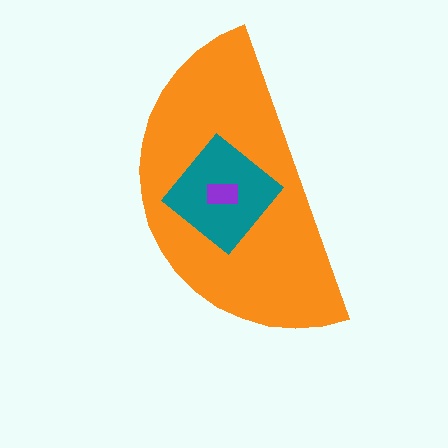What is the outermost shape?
The orange semicircle.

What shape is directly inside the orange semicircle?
The teal diamond.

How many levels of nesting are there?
3.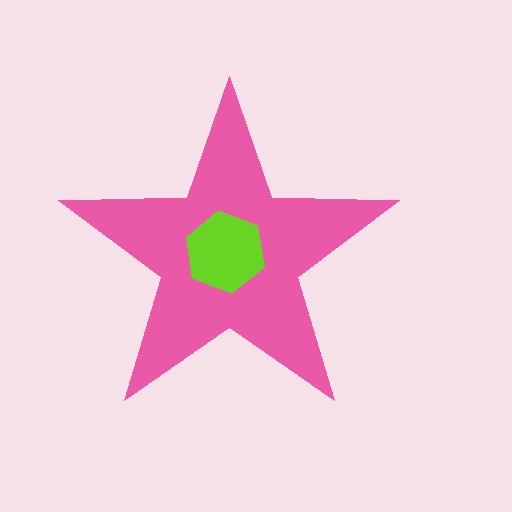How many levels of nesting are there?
2.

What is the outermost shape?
The pink star.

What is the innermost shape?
The lime hexagon.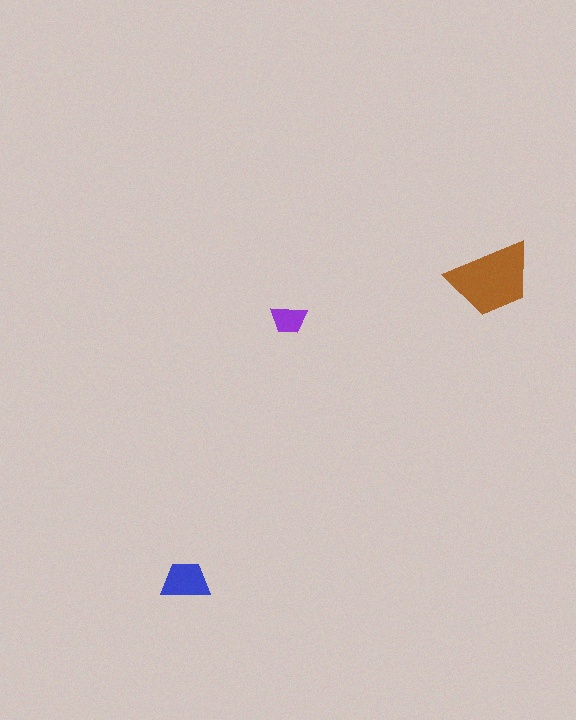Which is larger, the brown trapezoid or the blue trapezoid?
The brown one.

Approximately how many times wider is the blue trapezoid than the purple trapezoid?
About 1.5 times wider.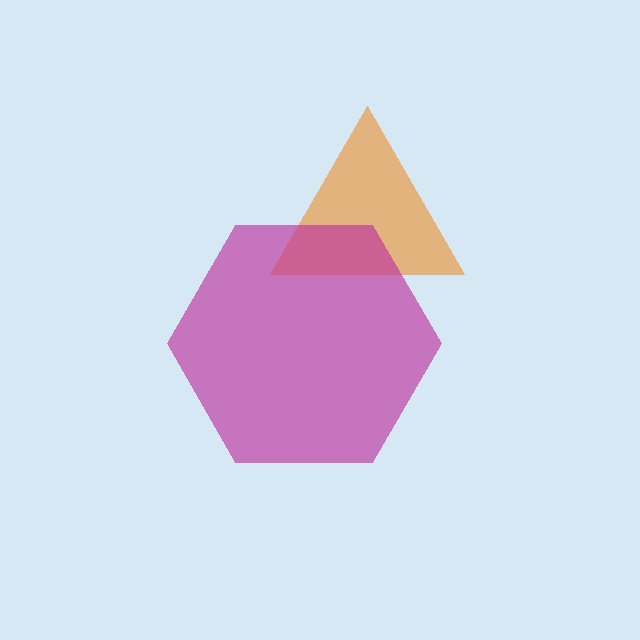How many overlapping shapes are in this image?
There are 2 overlapping shapes in the image.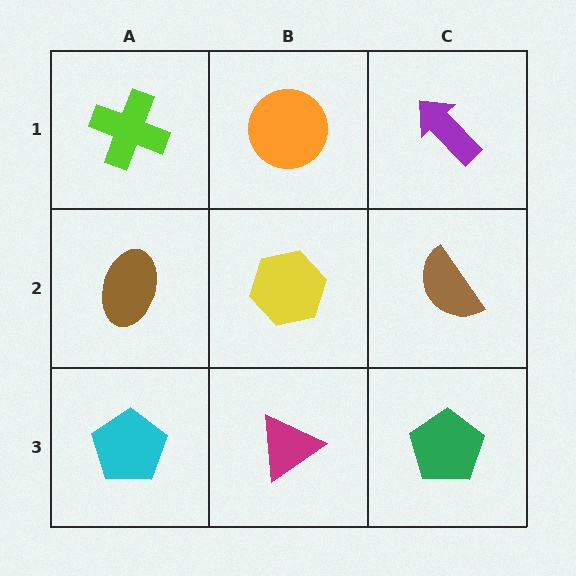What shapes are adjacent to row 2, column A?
A lime cross (row 1, column A), a cyan pentagon (row 3, column A), a yellow hexagon (row 2, column B).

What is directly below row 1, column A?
A brown ellipse.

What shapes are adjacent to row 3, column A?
A brown ellipse (row 2, column A), a magenta triangle (row 3, column B).